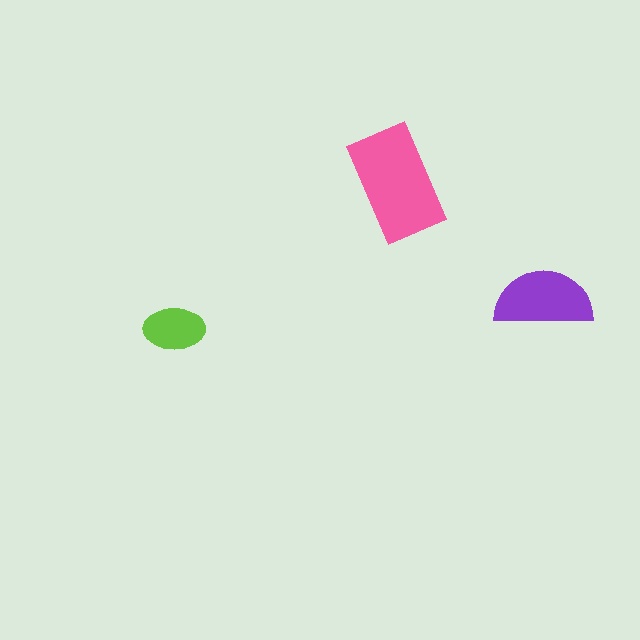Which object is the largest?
The pink rectangle.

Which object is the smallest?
The lime ellipse.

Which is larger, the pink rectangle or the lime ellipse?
The pink rectangle.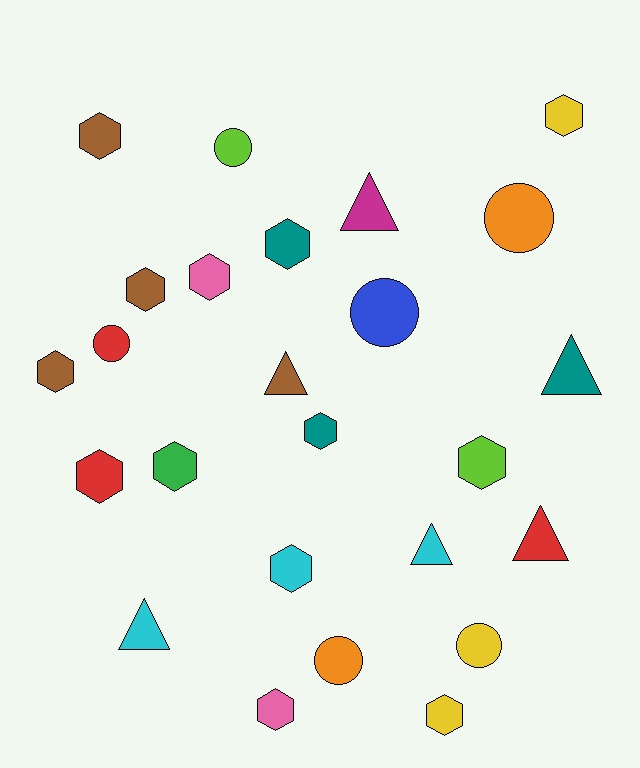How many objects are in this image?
There are 25 objects.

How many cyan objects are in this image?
There are 3 cyan objects.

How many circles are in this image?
There are 6 circles.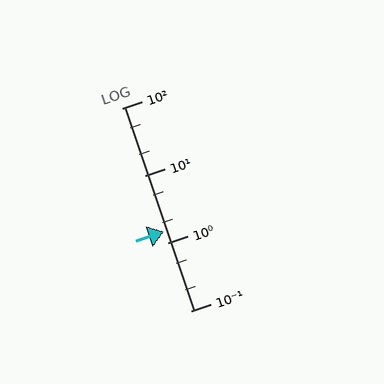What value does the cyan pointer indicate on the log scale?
The pointer indicates approximately 1.5.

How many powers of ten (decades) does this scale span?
The scale spans 3 decades, from 0.1 to 100.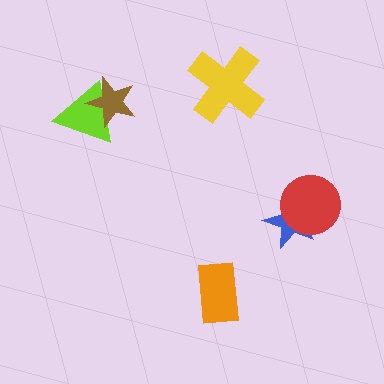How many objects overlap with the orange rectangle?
0 objects overlap with the orange rectangle.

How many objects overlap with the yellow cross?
0 objects overlap with the yellow cross.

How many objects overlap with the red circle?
1 object overlaps with the red circle.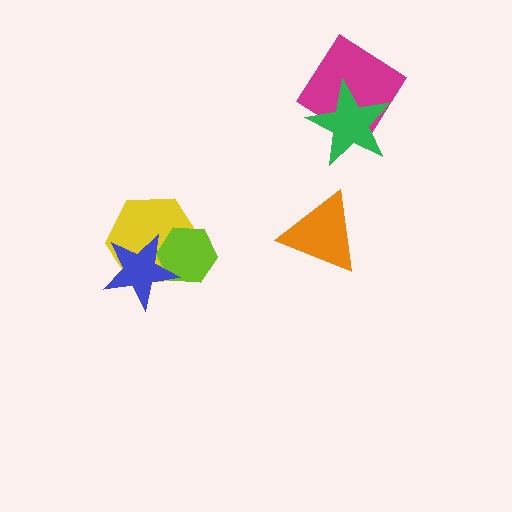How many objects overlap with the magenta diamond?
1 object overlaps with the magenta diamond.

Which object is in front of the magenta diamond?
The green star is in front of the magenta diamond.